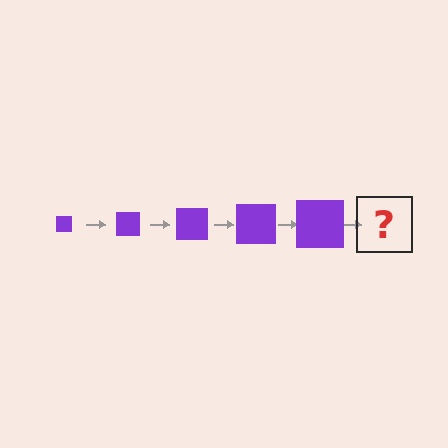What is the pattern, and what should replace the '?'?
The pattern is that the square gets progressively larger each step. The '?' should be a purple square, larger than the previous one.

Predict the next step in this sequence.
The next step is a purple square, larger than the previous one.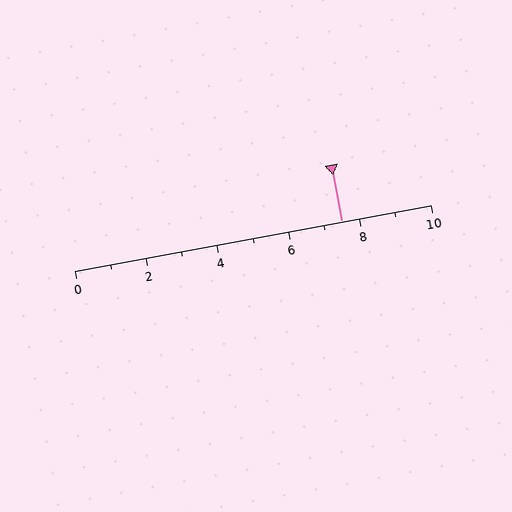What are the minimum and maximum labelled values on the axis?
The axis runs from 0 to 10.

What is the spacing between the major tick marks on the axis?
The major ticks are spaced 2 apart.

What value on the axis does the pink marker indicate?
The marker indicates approximately 7.5.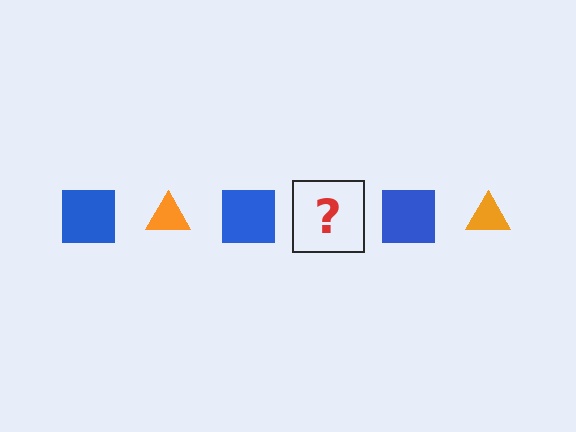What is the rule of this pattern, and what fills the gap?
The rule is that the pattern alternates between blue square and orange triangle. The gap should be filled with an orange triangle.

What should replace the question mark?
The question mark should be replaced with an orange triangle.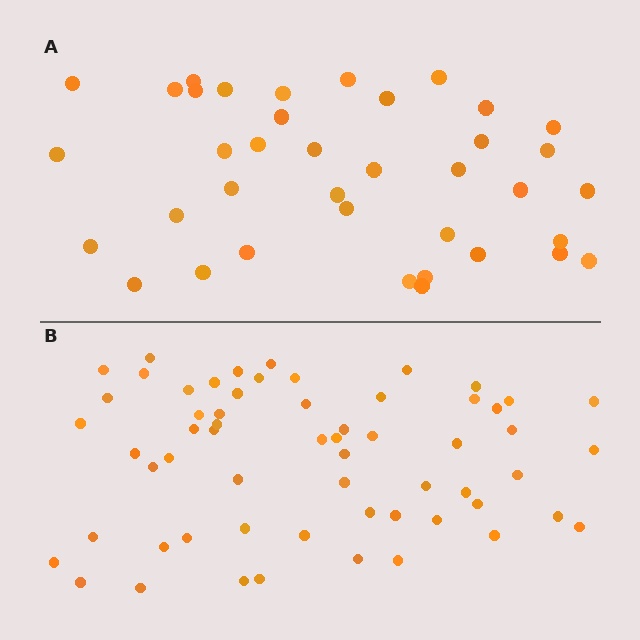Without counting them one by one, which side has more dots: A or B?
Region B (the bottom region) has more dots.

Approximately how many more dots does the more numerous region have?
Region B has approximately 20 more dots than region A.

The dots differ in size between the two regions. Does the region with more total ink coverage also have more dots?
No. Region A has more total ink coverage because its dots are larger, but region B actually contains more individual dots. Total area can be misleading — the number of items is what matters here.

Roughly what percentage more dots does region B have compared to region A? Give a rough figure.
About 60% more.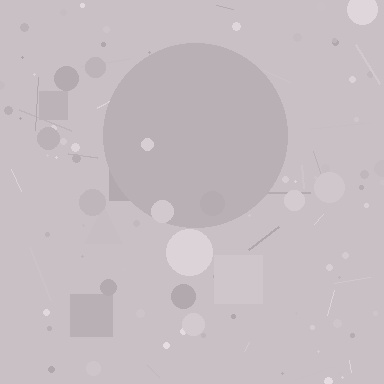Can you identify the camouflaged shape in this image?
The camouflaged shape is a circle.